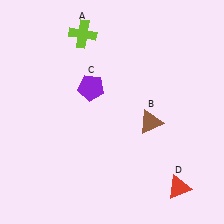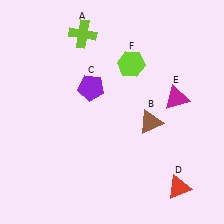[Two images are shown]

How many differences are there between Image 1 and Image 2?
There are 2 differences between the two images.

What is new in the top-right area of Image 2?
A lime hexagon (F) was added in the top-right area of Image 2.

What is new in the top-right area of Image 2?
A magenta triangle (E) was added in the top-right area of Image 2.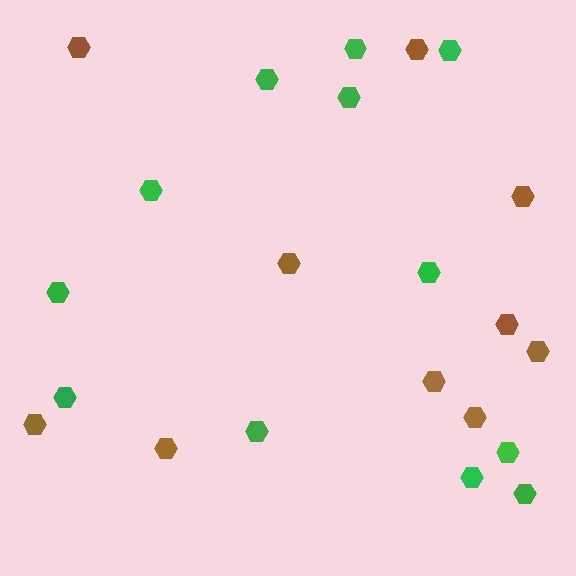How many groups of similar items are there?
There are 2 groups: one group of brown hexagons (10) and one group of green hexagons (12).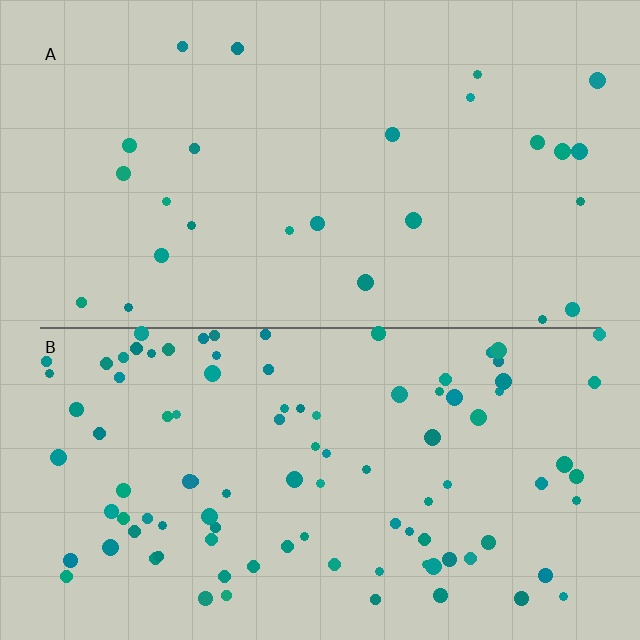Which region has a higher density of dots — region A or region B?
B (the bottom).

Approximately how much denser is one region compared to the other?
Approximately 3.8× — region B over region A.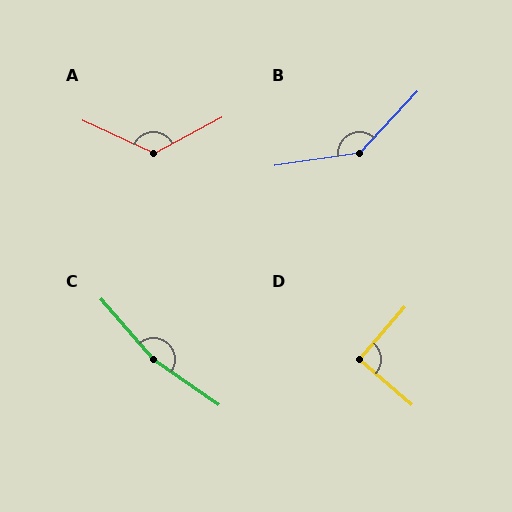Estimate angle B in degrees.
Approximately 142 degrees.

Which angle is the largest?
C, at approximately 166 degrees.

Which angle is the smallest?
D, at approximately 90 degrees.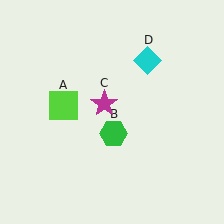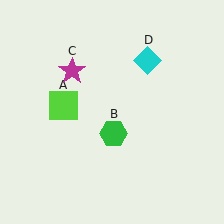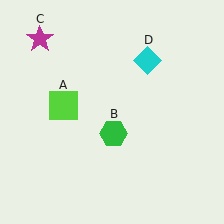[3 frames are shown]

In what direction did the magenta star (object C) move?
The magenta star (object C) moved up and to the left.